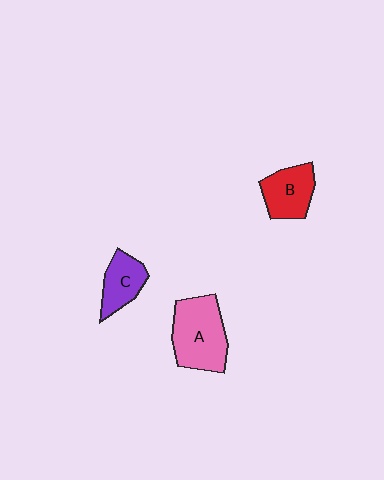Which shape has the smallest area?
Shape C (purple).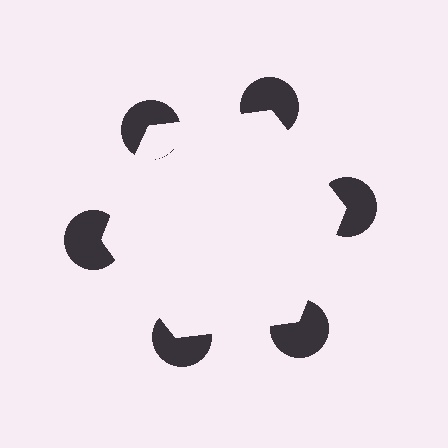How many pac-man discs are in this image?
There are 6 — one at each vertex of the illusory hexagon.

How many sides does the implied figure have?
6 sides.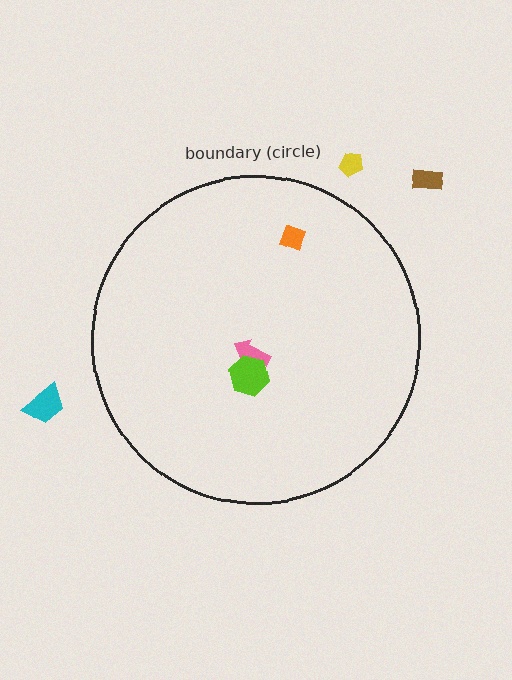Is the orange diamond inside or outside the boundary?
Inside.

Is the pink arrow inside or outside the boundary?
Inside.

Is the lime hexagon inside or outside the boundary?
Inside.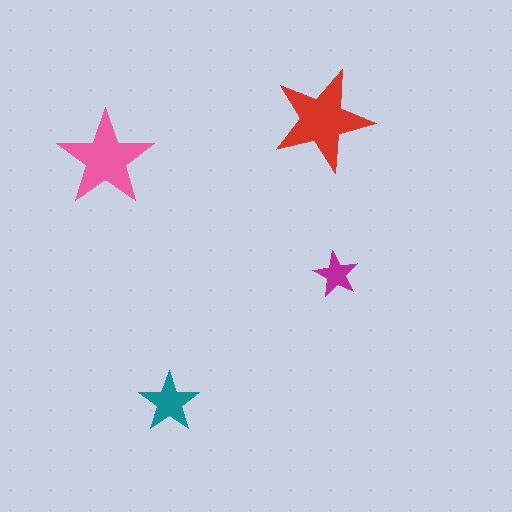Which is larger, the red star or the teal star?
The red one.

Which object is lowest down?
The teal star is bottommost.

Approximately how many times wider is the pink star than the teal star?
About 1.5 times wider.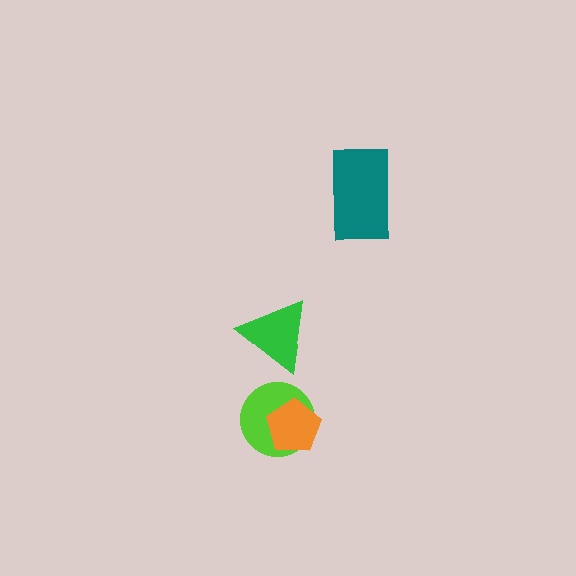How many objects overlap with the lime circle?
1 object overlaps with the lime circle.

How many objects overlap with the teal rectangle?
0 objects overlap with the teal rectangle.